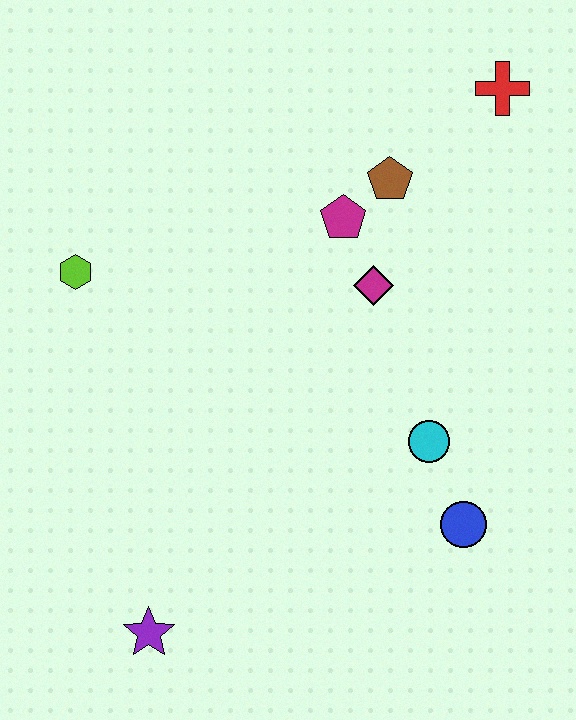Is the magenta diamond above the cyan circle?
Yes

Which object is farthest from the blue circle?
The lime hexagon is farthest from the blue circle.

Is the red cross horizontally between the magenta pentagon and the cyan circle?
No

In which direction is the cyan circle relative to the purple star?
The cyan circle is to the right of the purple star.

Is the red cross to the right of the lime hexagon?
Yes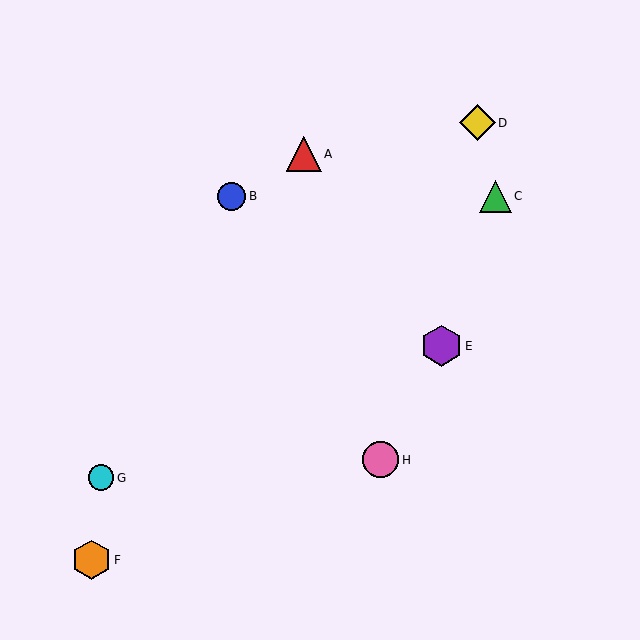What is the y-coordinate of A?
Object A is at y≈154.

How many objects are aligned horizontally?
2 objects (B, C) are aligned horizontally.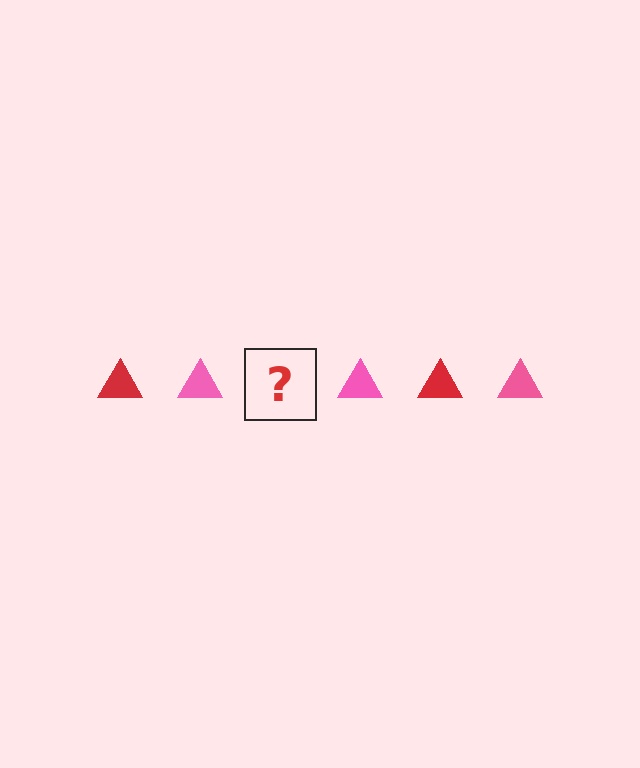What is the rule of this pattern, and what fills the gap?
The rule is that the pattern cycles through red, pink triangles. The gap should be filled with a red triangle.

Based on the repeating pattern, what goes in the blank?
The blank should be a red triangle.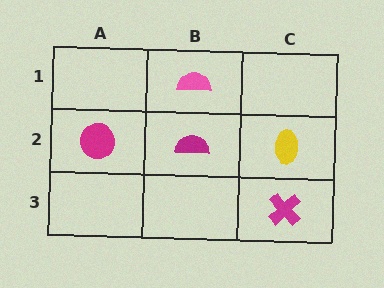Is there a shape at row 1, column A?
No, that cell is empty.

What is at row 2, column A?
A magenta circle.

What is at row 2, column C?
A yellow ellipse.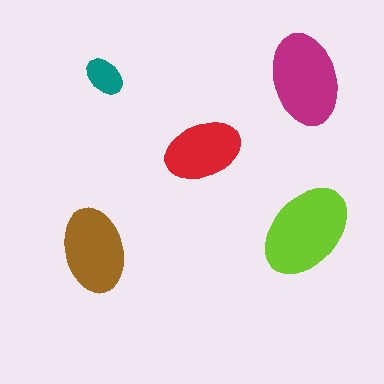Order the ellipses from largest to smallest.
the lime one, the magenta one, the brown one, the red one, the teal one.